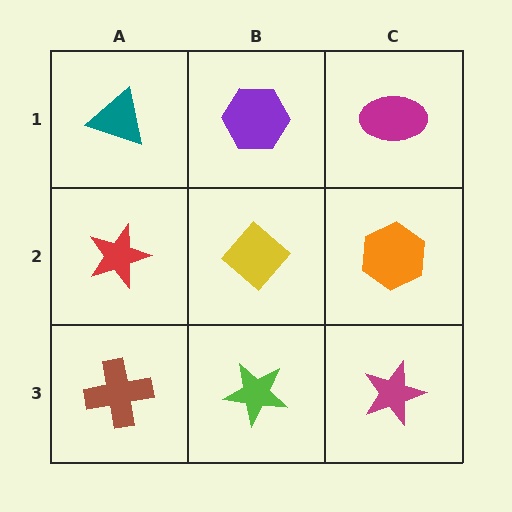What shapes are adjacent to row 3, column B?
A yellow diamond (row 2, column B), a brown cross (row 3, column A), a magenta star (row 3, column C).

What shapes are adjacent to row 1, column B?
A yellow diamond (row 2, column B), a teal triangle (row 1, column A), a magenta ellipse (row 1, column C).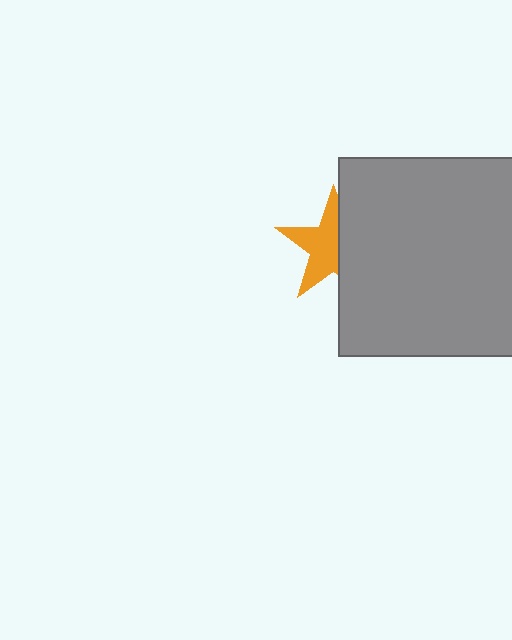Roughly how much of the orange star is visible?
About half of it is visible (roughly 57%).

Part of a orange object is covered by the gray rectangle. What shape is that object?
It is a star.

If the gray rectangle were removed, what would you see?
You would see the complete orange star.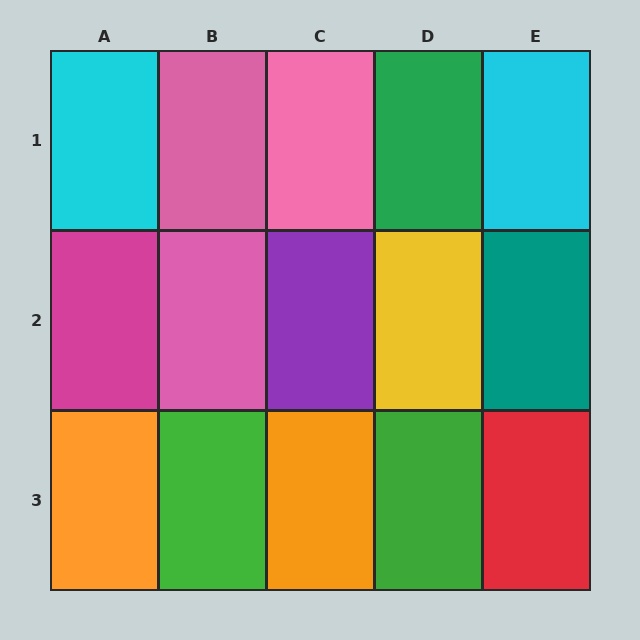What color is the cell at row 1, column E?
Cyan.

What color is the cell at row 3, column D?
Green.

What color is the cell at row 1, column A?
Cyan.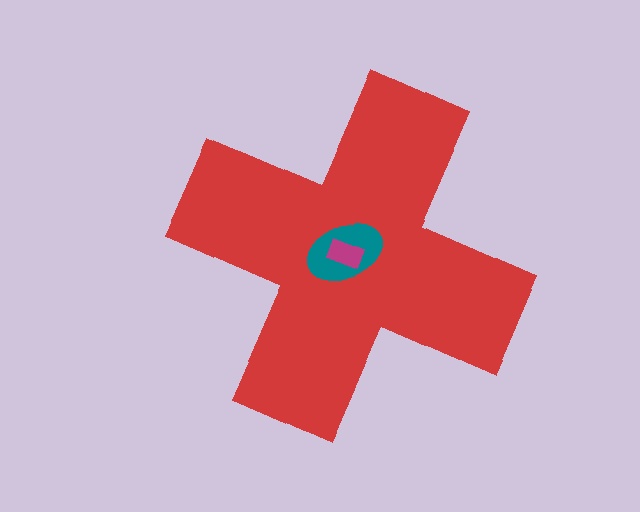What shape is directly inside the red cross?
The teal ellipse.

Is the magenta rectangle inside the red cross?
Yes.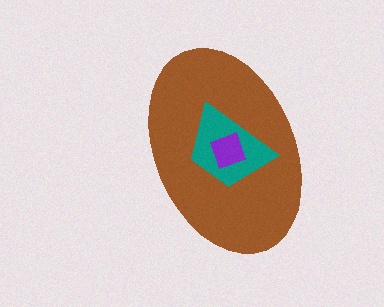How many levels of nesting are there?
3.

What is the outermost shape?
The brown ellipse.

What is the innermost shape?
The purple square.